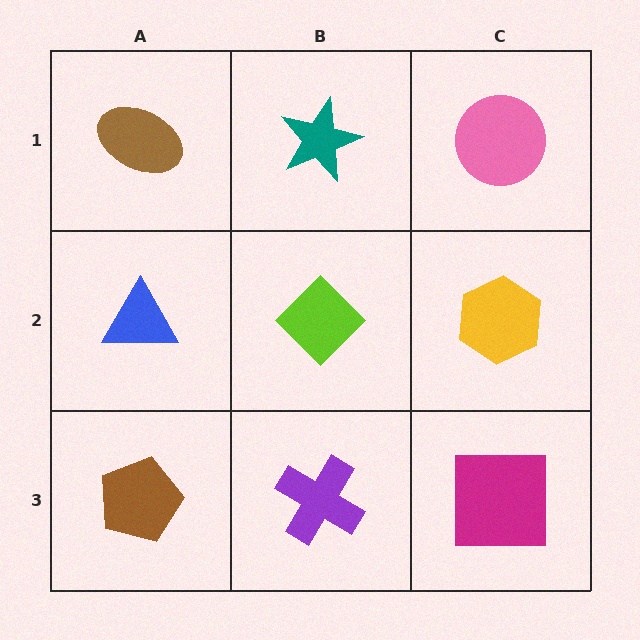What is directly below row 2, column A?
A brown pentagon.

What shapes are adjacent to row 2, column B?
A teal star (row 1, column B), a purple cross (row 3, column B), a blue triangle (row 2, column A), a yellow hexagon (row 2, column C).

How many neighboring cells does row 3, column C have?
2.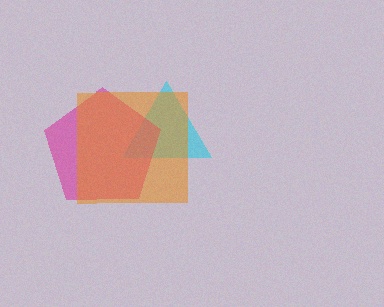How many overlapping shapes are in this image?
There are 3 overlapping shapes in the image.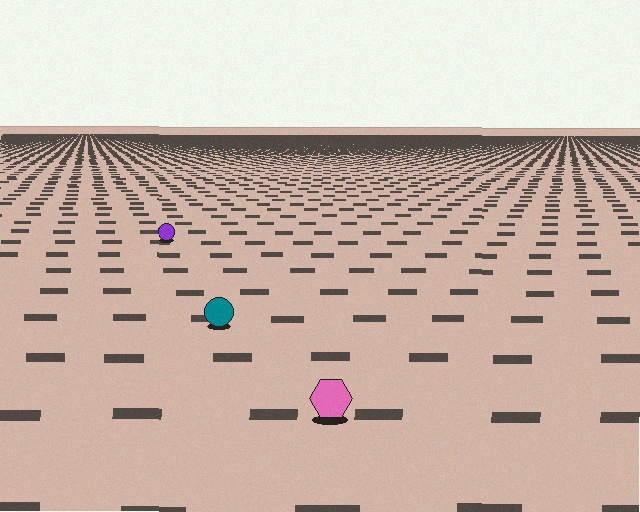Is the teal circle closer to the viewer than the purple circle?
Yes. The teal circle is closer — you can tell from the texture gradient: the ground texture is coarser near it.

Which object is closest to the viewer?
The pink hexagon is closest. The texture marks near it are larger and more spread out.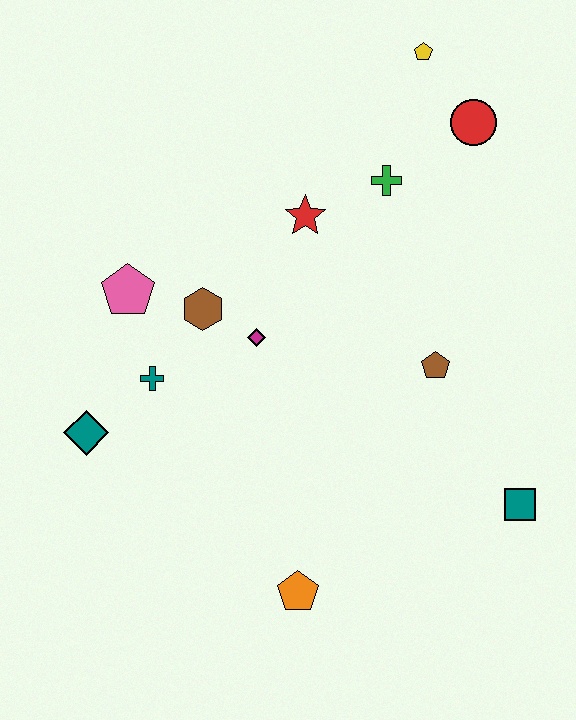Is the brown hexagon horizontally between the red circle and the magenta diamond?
No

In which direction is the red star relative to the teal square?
The red star is above the teal square.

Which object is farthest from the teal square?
The yellow pentagon is farthest from the teal square.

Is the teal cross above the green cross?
No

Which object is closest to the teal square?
The brown pentagon is closest to the teal square.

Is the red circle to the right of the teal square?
No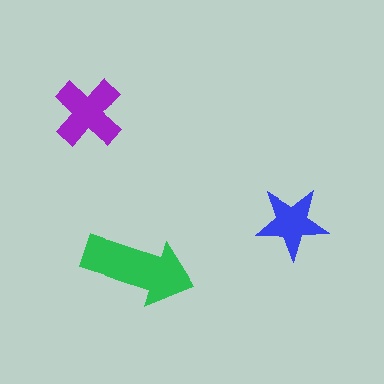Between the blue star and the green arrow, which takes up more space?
The green arrow.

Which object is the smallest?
The blue star.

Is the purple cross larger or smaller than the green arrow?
Smaller.